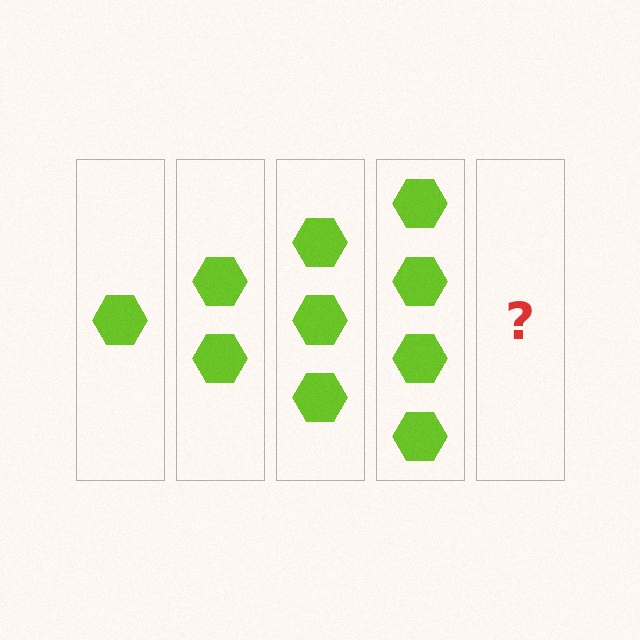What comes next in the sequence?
The next element should be 5 hexagons.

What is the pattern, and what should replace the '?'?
The pattern is that each step adds one more hexagon. The '?' should be 5 hexagons.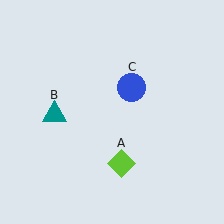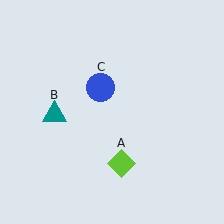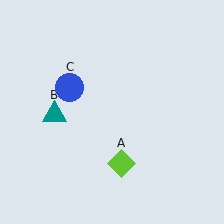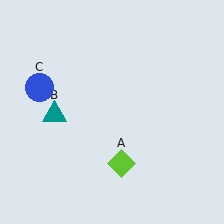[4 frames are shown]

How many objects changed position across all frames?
1 object changed position: blue circle (object C).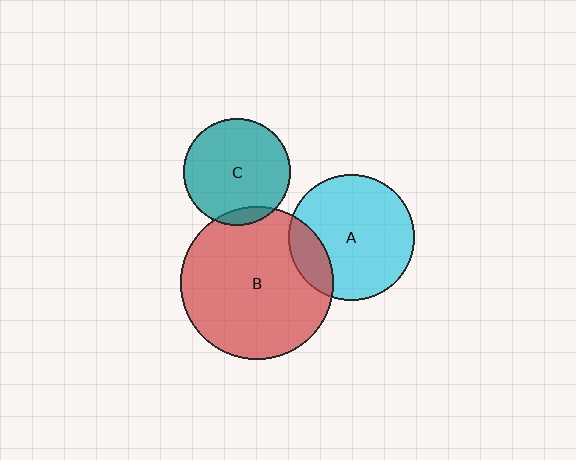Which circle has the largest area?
Circle B (red).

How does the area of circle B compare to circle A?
Approximately 1.5 times.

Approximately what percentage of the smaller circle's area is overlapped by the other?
Approximately 10%.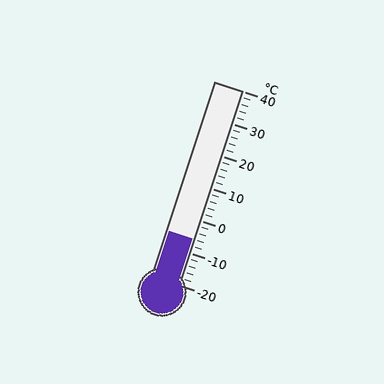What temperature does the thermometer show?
The thermometer shows approximately -6°C.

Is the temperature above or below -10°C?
The temperature is above -10°C.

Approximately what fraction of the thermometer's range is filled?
The thermometer is filled to approximately 25% of its range.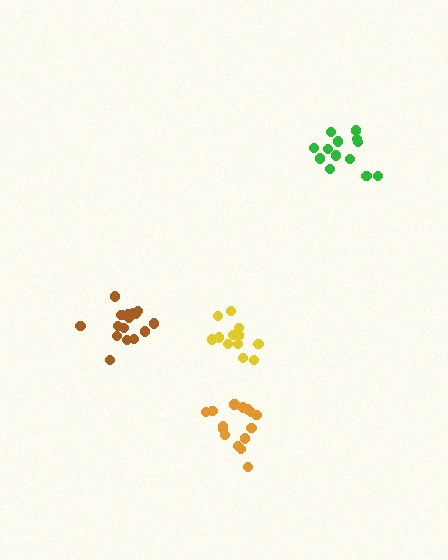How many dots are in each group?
Group 1: 15 dots, Group 2: 16 dots, Group 3: 12 dots, Group 4: 13 dots (56 total).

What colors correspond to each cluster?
The clusters are colored: orange, brown, yellow, green.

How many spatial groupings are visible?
There are 4 spatial groupings.